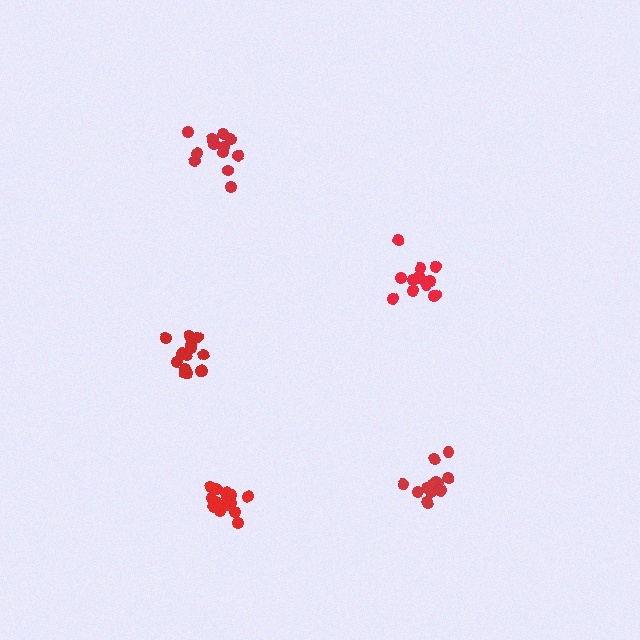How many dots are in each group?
Group 1: 13 dots, Group 2: 13 dots, Group 3: 14 dots, Group 4: 14 dots, Group 5: 16 dots (70 total).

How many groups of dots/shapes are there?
There are 5 groups.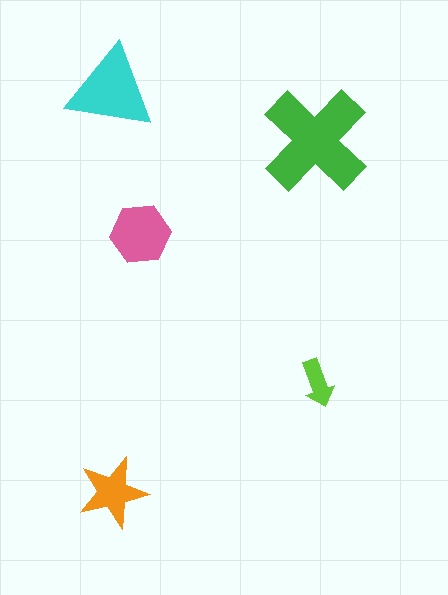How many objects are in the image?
There are 5 objects in the image.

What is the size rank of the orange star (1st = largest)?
4th.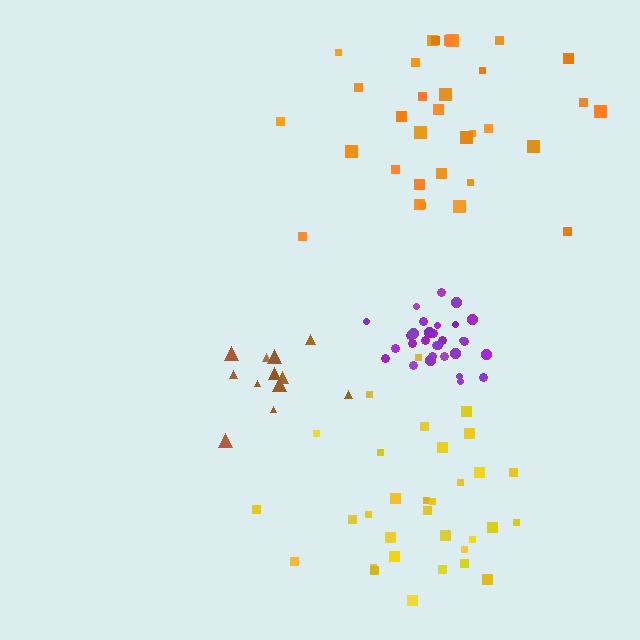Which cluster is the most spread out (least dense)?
Yellow.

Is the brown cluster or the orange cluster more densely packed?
Brown.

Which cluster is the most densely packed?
Purple.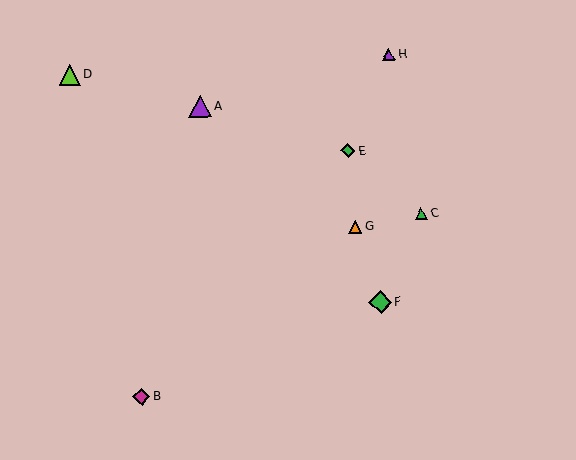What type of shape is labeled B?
Shape B is a magenta diamond.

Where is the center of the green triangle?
The center of the green triangle is at (421, 213).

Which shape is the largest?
The green diamond (labeled F) is the largest.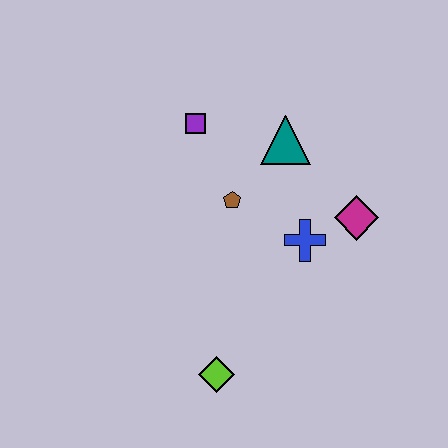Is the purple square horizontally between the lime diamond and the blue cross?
No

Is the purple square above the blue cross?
Yes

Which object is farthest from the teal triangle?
The lime diamond is farthest from the teal triangle.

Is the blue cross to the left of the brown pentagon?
No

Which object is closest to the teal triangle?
The brown pentagon is closest to the teal triangle.